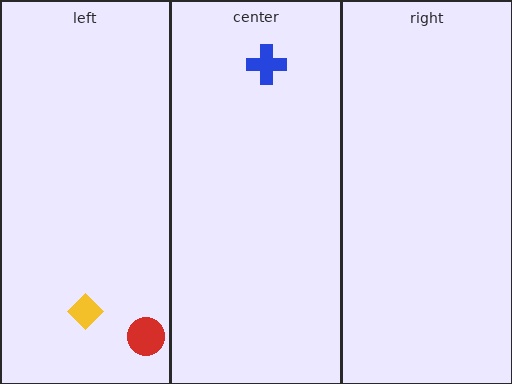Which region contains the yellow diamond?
The left region.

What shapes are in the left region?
The red circle, the yellow diamond.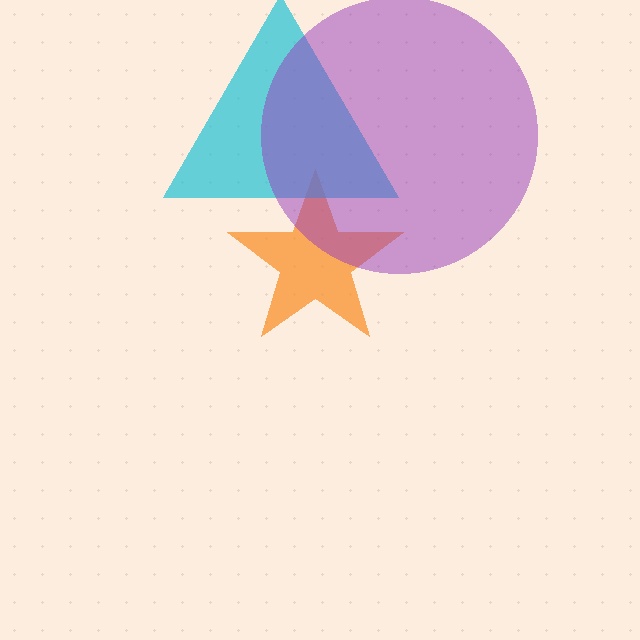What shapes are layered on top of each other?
The layered shapes are: an orange star, a cyan triangle, a purple circle.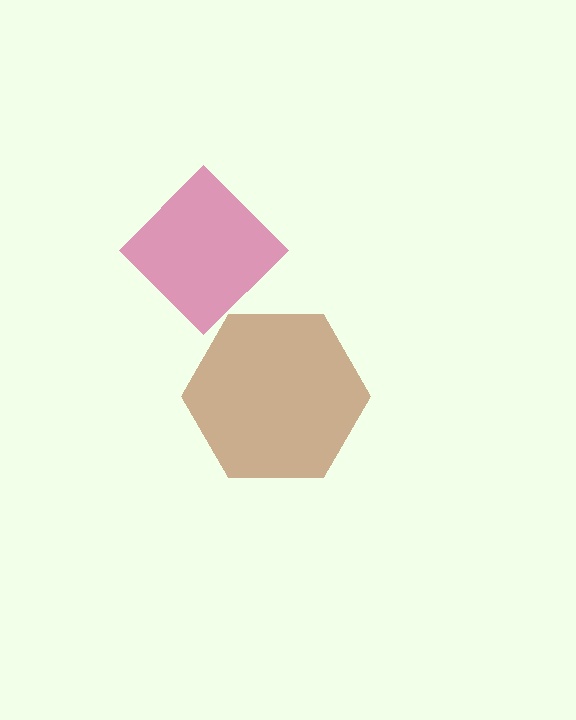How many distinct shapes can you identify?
There are 2 distinct shapes: a brown hexagon, a magenta diamond.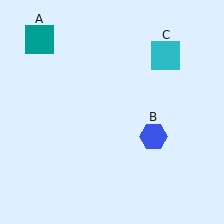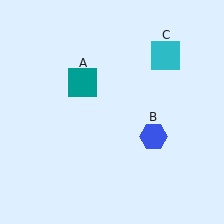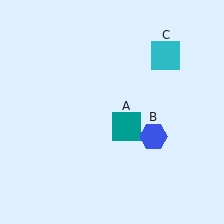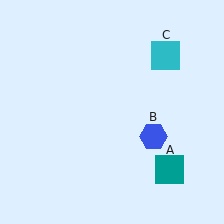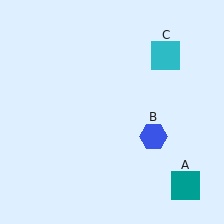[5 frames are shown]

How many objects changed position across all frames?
1 object changed position: teal square (object A).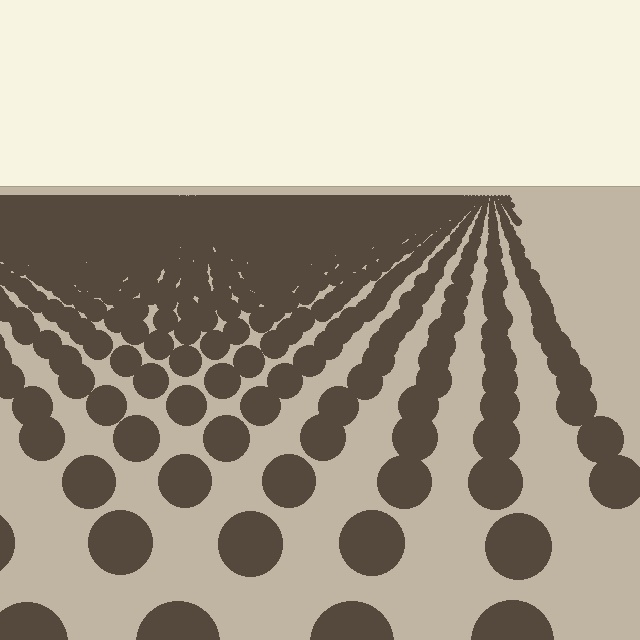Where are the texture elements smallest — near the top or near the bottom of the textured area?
Near the top.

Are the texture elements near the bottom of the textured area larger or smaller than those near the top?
Larger. Near the bottom, elements are closer to the viewer and appear at a bigger on-screen size.